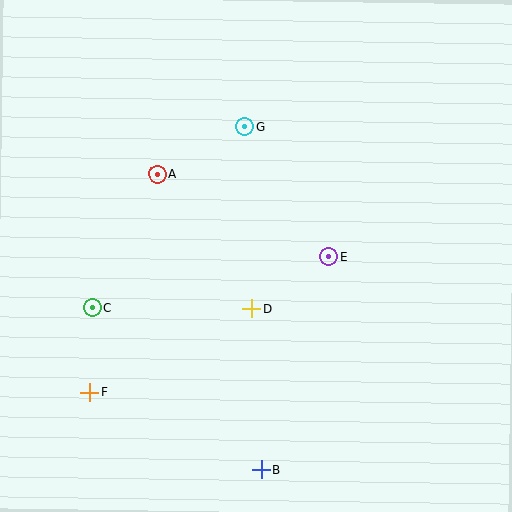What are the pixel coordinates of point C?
Point C is at (92, 307).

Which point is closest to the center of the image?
Point D at (252, 309) is closest to the center.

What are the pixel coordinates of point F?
Point F is at (90, 392).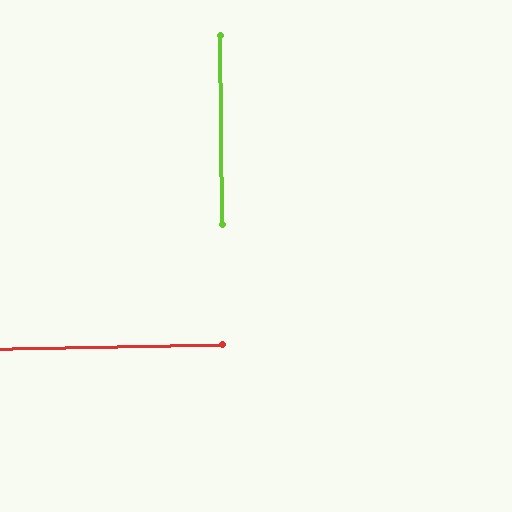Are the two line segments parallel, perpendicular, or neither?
Perpendicular — they meet at approximately 89°.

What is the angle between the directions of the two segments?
Approximately 89 degrees.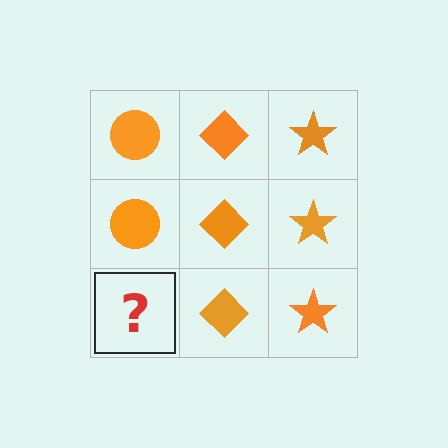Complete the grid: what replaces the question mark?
The question mark should be replaced with an orange circle.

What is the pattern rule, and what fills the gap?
The rule is that each column has a consistent shape. The gap should be filled with an orange circle.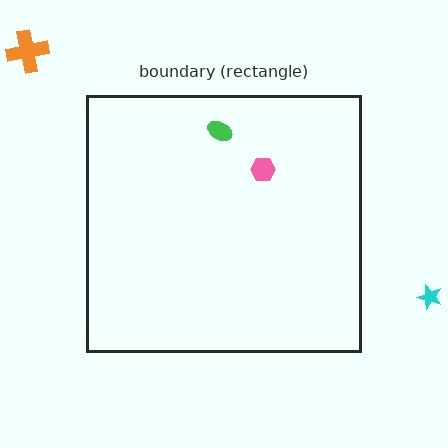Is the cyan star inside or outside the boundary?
Outside.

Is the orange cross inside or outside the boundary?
Outside.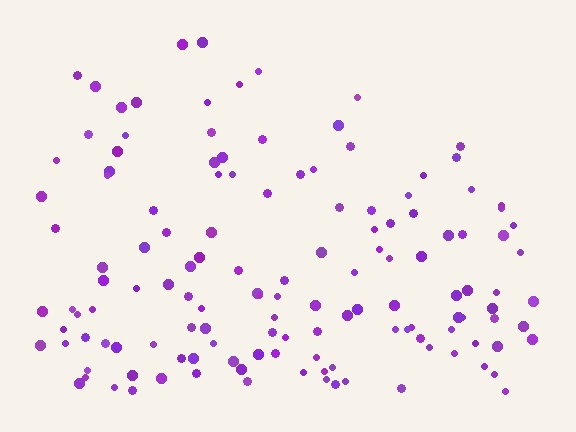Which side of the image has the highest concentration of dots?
The bottom.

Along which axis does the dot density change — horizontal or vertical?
Vertical.